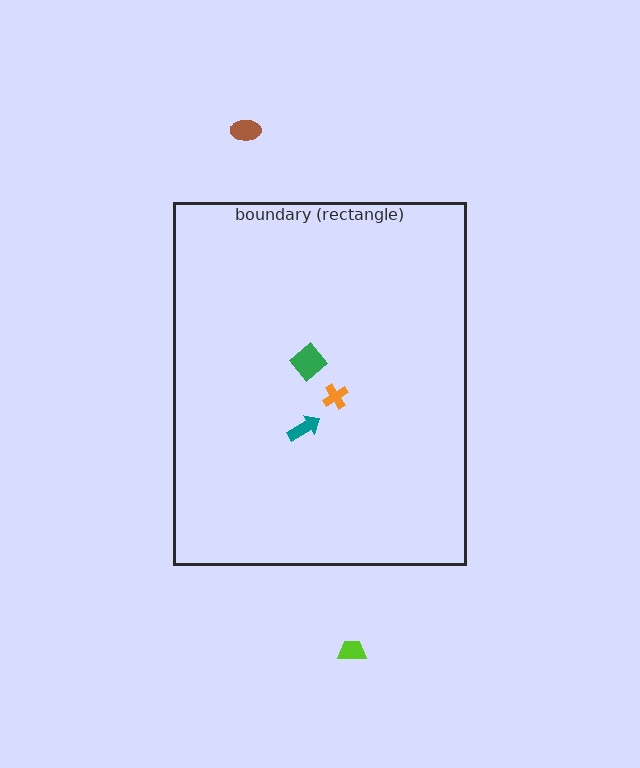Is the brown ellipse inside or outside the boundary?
Outside.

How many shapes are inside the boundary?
3 inside, 2 outside.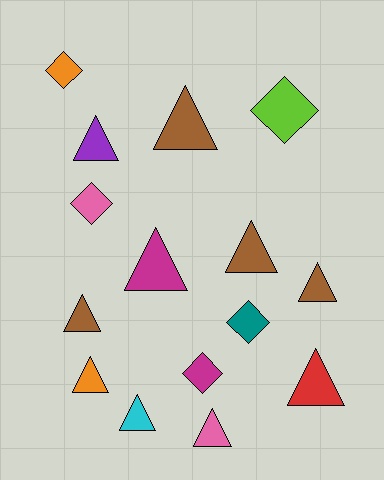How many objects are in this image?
There are 15 objects.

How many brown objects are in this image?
There are 4 brown objects.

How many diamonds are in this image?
There are 5 diamonds.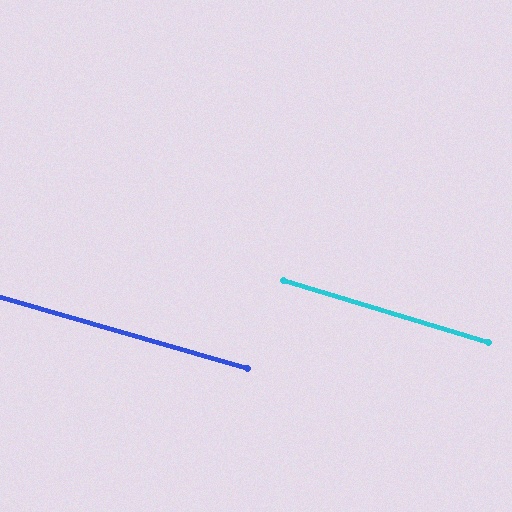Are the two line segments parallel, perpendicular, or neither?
Parallel — their directions differ by only 1.0°.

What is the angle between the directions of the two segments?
Approximately 1 degree.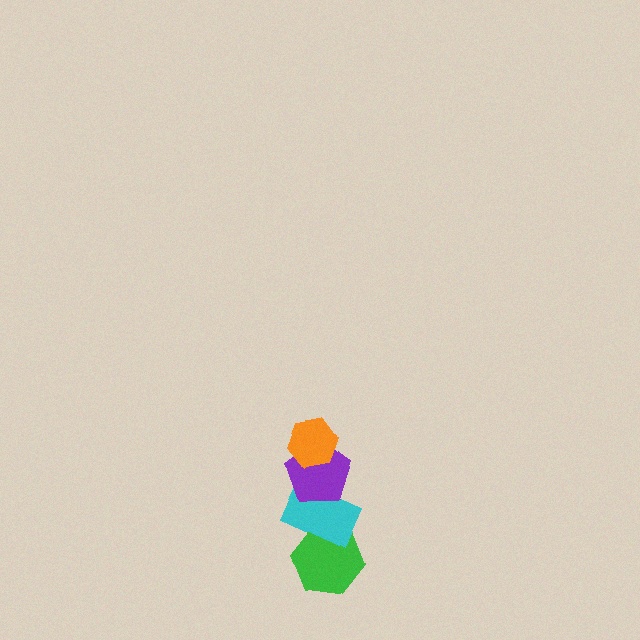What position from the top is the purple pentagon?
The purple pentagon is 2nd from the top.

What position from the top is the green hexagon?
The green hexagon is 4th from the top.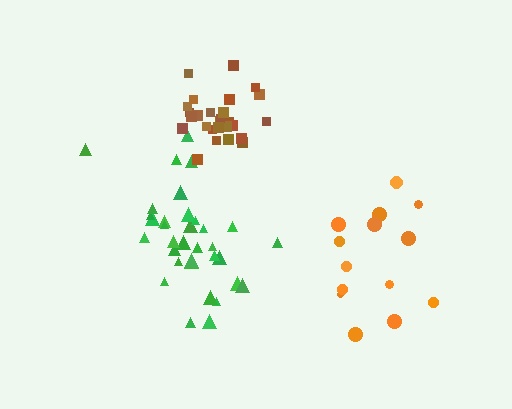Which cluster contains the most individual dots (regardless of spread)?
Green (34).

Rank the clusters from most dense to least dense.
brown, green, orange.